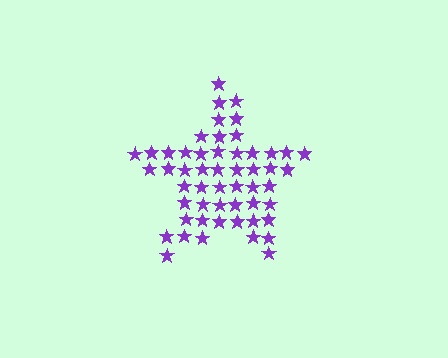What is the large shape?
The large shape is a star.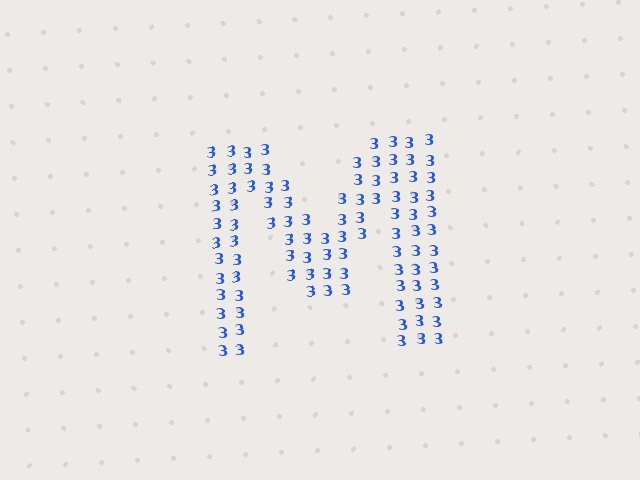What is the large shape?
The large shape is the letter M.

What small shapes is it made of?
It is made of small digit 3's.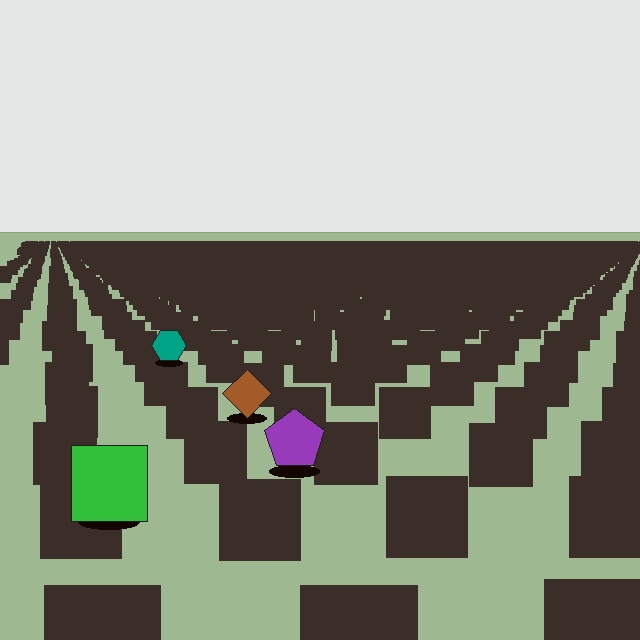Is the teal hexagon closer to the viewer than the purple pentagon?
No. The purple pentagon is closer — you can tell from the texture gradient: the ground texture is coarser near it.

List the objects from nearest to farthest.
From nearest to farthest: the green square, the purple pentagon, the brown diamond, the teal hexagon.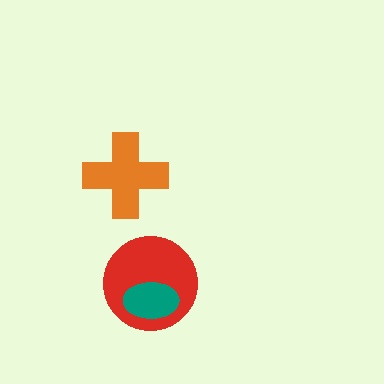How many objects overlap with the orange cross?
0 objects overlap with the orange cross.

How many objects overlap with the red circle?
1 object overlaps with the red circle.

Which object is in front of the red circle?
The teal ellipse is in front of the red circle.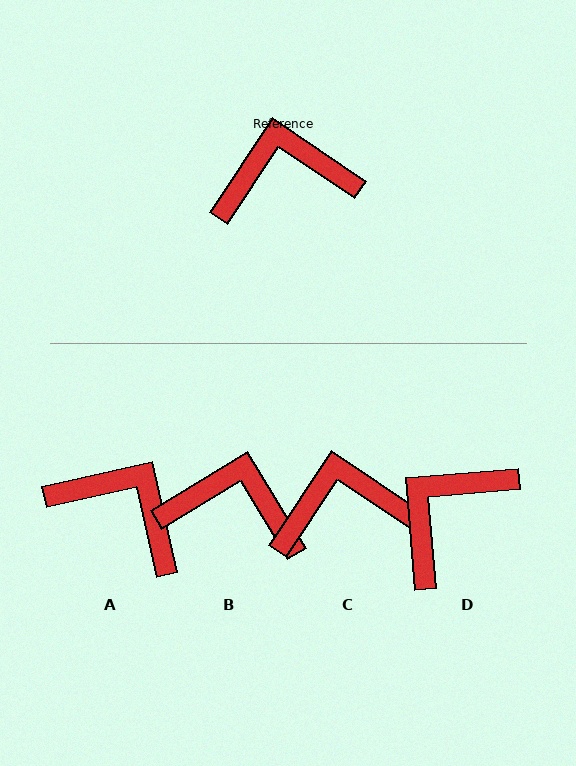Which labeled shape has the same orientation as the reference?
C.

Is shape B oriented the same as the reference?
No, it is off by about 25 degrees.